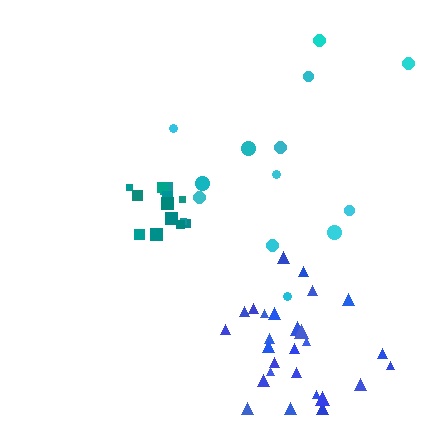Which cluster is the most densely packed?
Teal.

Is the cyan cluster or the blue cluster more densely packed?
Blue.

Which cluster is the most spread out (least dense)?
Cyan.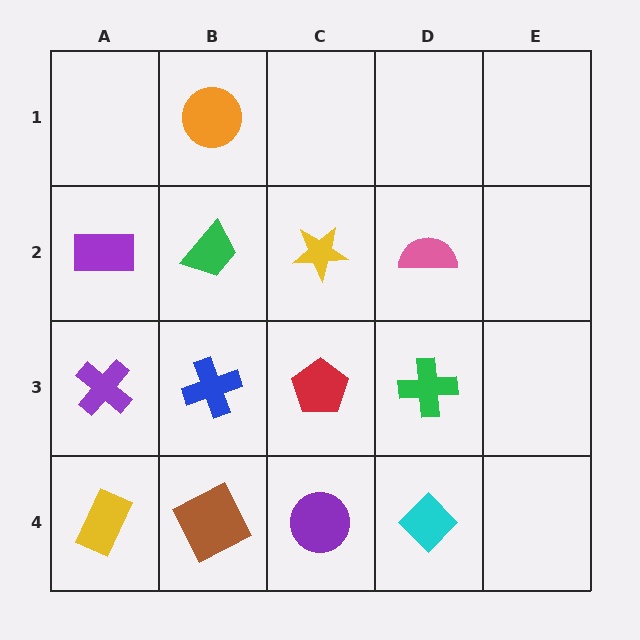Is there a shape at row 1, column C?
No, that cell is empty.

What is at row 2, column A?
A purple rectangle.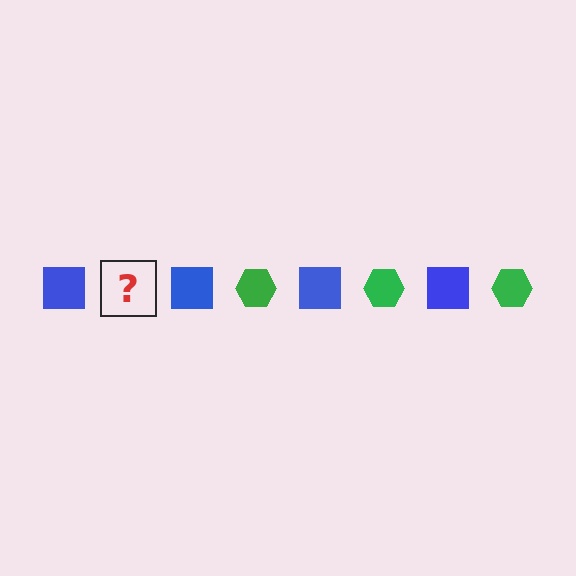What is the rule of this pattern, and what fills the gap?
The rule is that the pattern alternates between blue square and green hexagon. The gap should be filled with a green hexagon.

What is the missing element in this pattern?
The missing element is a green hexagon.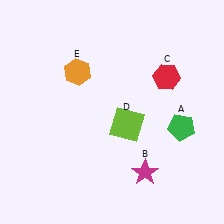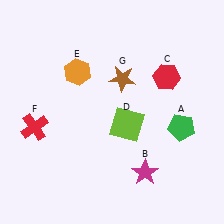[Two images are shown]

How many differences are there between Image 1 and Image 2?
There are 2 differences between the two images.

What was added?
A red cross (F), a brown star (G) were added in Image 2.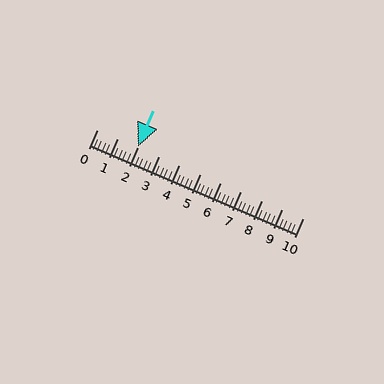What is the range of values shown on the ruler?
The ruler shows values from 0 to 10.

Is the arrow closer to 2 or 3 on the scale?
The arrow is closer to 2.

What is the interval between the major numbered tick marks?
The major tick marks are spaced 1 units apart.